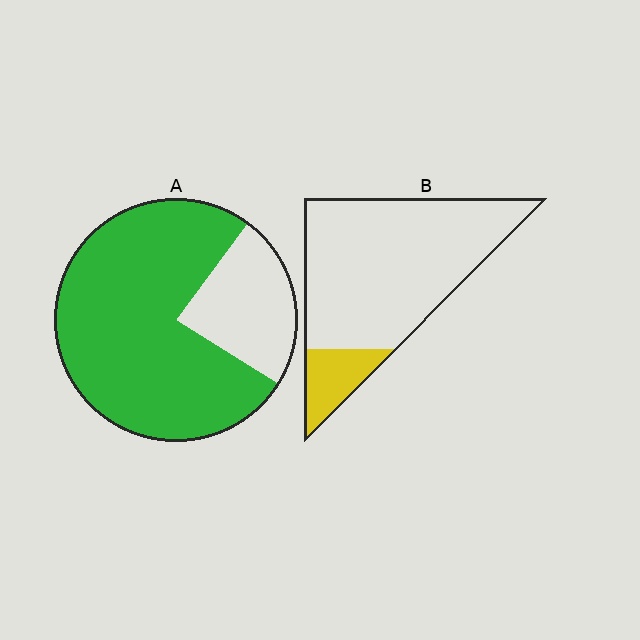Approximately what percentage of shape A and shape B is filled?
A is approximately 75% and B is approximately 15%.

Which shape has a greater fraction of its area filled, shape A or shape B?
Shape A.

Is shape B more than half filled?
No.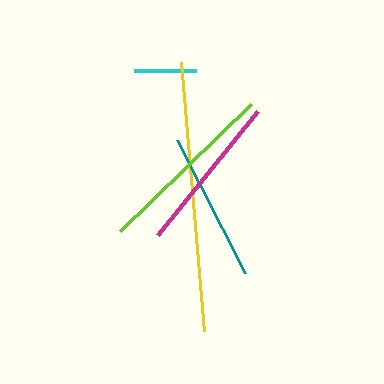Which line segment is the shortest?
The cyan line is the shortest at approximately 61 pixels.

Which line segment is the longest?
The yellow line is the longest at approximately 270 pixels.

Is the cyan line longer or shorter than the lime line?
The lime line is longer than the cyan line.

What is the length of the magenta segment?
The magenta segment is approximately 160 pixels long.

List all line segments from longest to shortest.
From longest to shortest: yellow, lime, magenta, teal, cyan.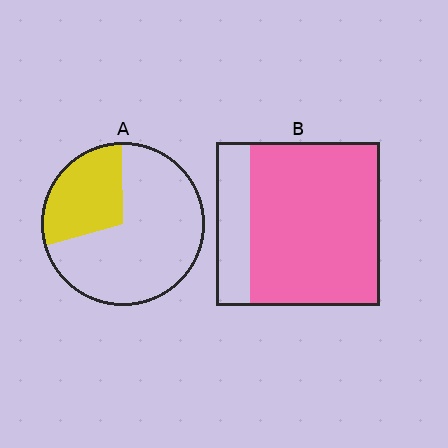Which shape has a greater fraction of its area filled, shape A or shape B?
Shape B.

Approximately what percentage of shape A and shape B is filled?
A is approximately 30% and B is approximately 80%.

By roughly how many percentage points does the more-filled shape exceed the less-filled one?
By roughly 50 percentage points (B over A).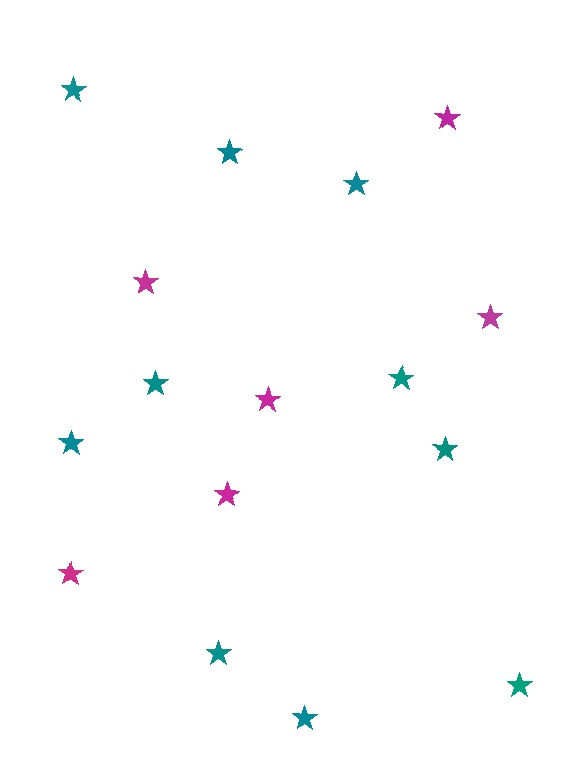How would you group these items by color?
There are 2 groups: one group of teal stars (10) and one group of magenta stars (6).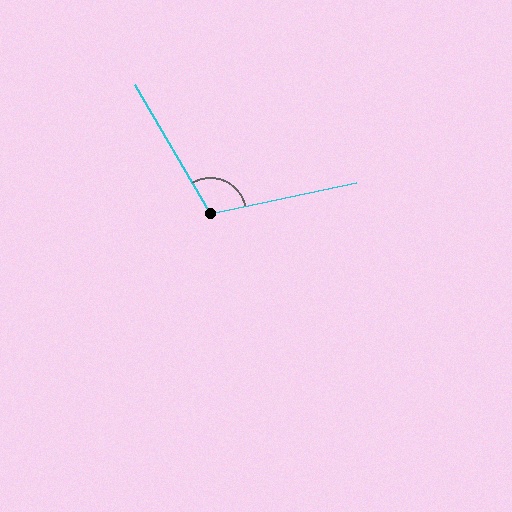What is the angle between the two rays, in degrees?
Approximately 108 degrees.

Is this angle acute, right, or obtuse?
It is obtuse.